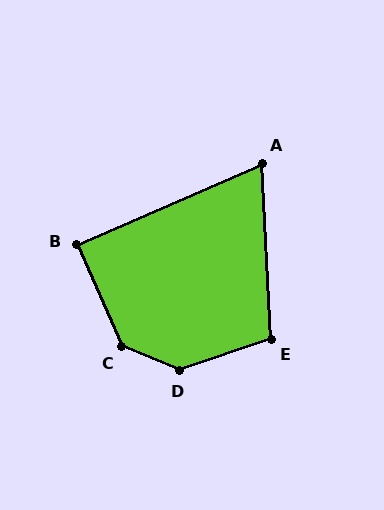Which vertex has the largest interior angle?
D, at approximately 139 degrees.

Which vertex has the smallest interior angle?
A, at approximately 69 degrees.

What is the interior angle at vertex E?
Approximately 105 degrees (obtuse).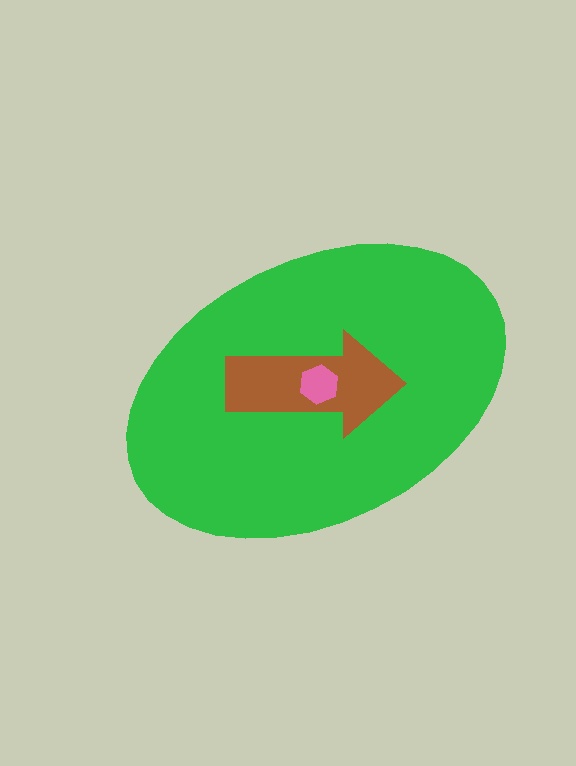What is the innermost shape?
The pink hexagon.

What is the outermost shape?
The green ellipse.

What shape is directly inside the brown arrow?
The pink hexagon.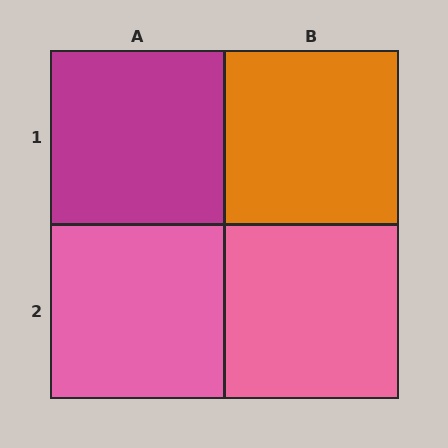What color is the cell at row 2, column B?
Pink.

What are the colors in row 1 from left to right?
Magenta, orange.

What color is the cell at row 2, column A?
Pink.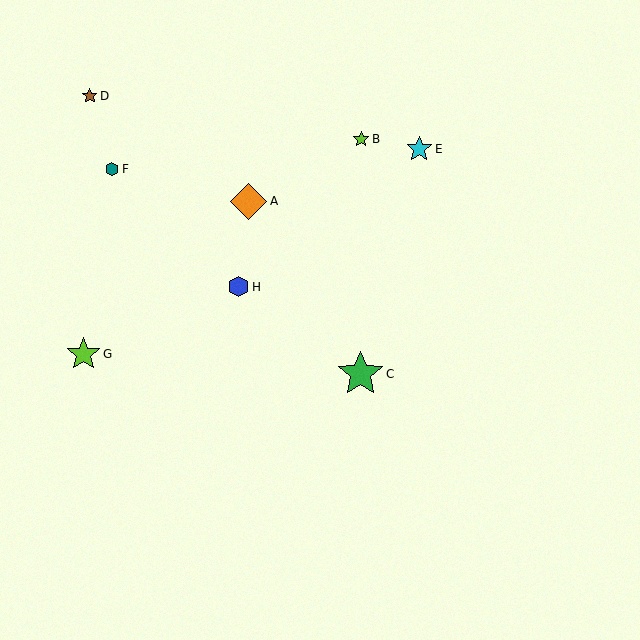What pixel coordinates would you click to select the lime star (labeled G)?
Click at (84, 354) to select the lime star G.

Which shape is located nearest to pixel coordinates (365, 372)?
The green star (labeled C) at (361, 374) is nearest to that location.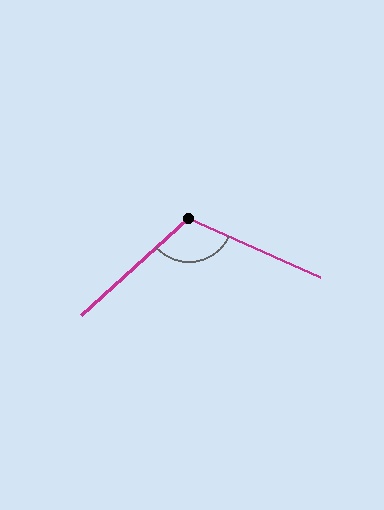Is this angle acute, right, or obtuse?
It is obtuse.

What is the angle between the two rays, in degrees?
Approximately 114 degrees.